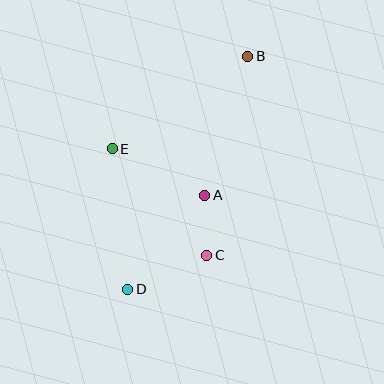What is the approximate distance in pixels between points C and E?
The distance between C and E is approximately 142 pixels.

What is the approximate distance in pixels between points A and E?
The distance between A and E is approximately 103 pixels.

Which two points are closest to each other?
Points A and C are closest to each other.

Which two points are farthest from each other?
Points B and D are farthest from each other.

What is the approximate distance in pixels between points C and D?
The distance between C and D is approximately 86 pixels.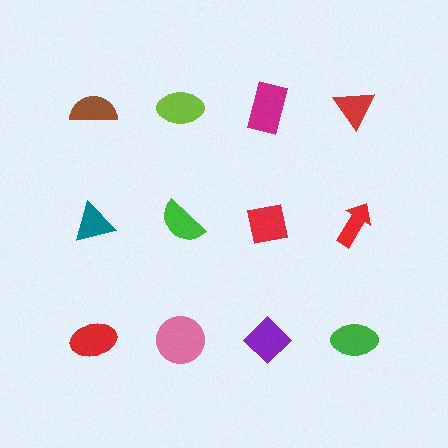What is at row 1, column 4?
A red triangle.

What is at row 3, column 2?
A pink circle.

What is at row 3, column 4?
A green ellipse.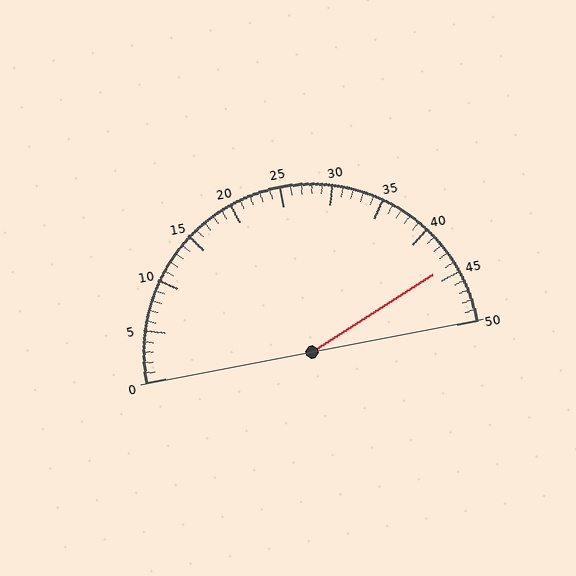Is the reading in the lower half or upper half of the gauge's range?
The reading is in the upper half of the range (0 to 50).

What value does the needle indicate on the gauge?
The needle indicates approximately 44.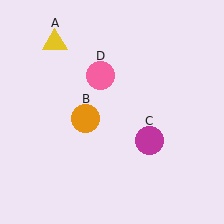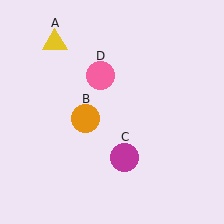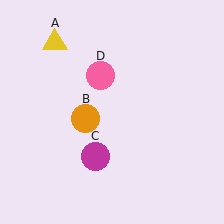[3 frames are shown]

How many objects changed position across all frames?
1 object changed position: magenta circle (object C).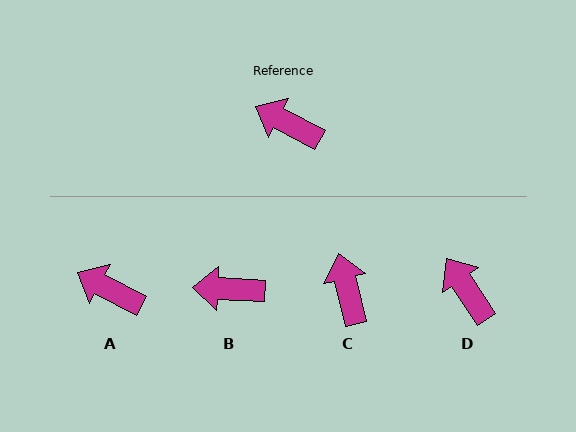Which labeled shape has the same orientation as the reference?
A.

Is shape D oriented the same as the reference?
No, it is off by about 28 degrees.